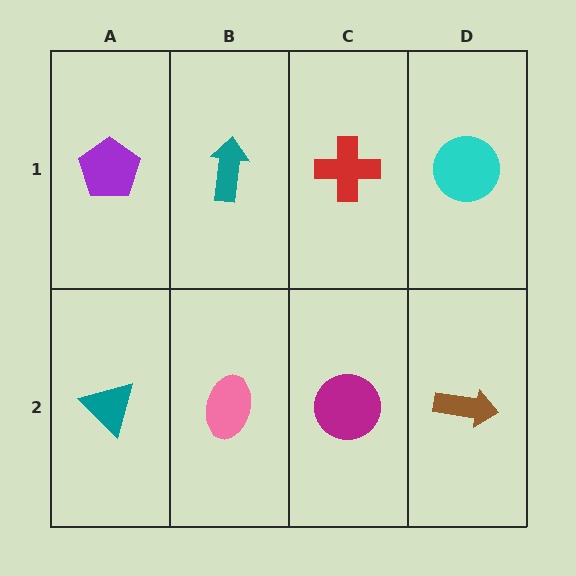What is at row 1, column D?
A cyan circle.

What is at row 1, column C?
A red cross.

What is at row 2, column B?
A pink ellipse.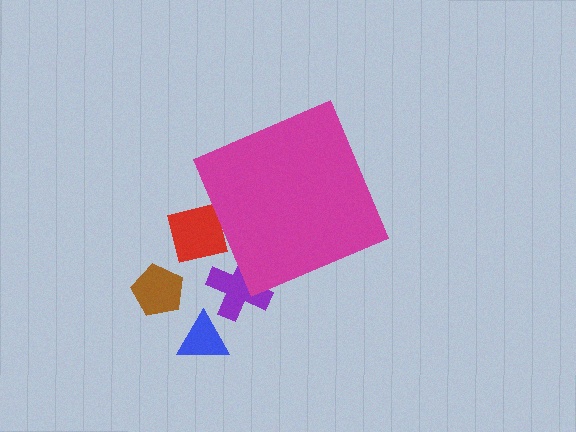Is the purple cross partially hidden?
Yes, the purple cross is partially hidden behind the magenta diamond.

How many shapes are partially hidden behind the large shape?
2 shapes are partially hidden.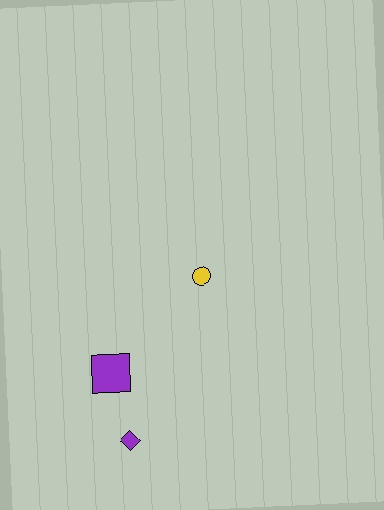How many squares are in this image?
There is 1 square.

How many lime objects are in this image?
There are no lime objects.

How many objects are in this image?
There are 3 objects.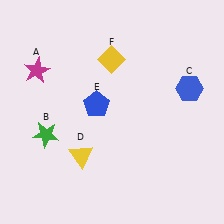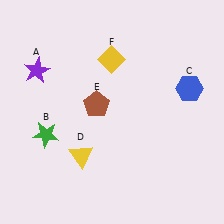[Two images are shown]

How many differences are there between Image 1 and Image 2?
There are 2 differences between the two images.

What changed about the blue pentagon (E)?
In Image 1, E is blue. In Image 2, it changed to brown.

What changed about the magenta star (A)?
In Image 1, A is magenta. In Image 2, it changed to purple.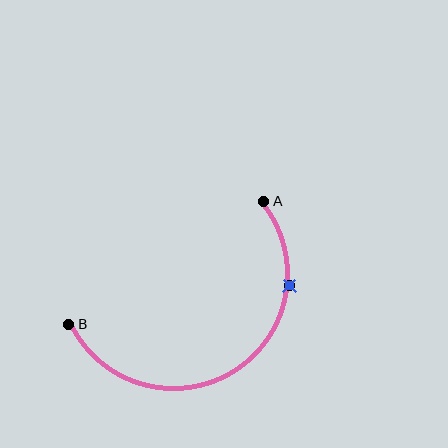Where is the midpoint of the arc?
The arc midpoint is the point on the curve farthest from the straight line joining A and B. It sits below that line.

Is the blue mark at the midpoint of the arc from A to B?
No. The blue mark lies on the arc but is closer to endpoint A. The arc midpoint would be at the point on the curve equidistant along the arc from both A and B.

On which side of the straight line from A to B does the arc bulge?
The arc bulges below the straight line connecting A and B.